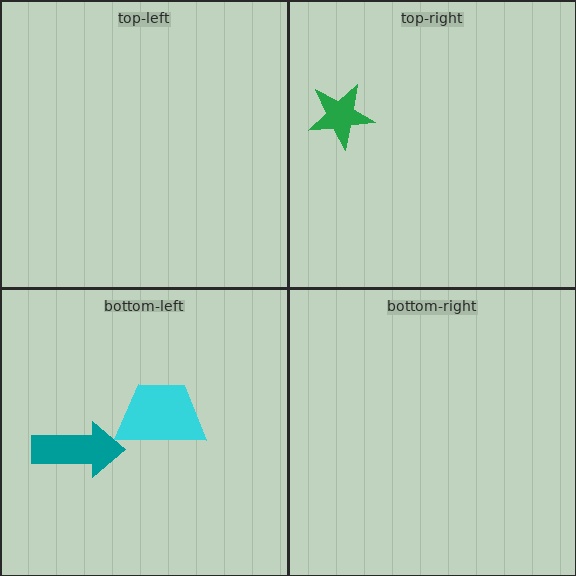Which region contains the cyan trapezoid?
The bottom-left region.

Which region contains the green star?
The top-right region.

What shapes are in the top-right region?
The green star.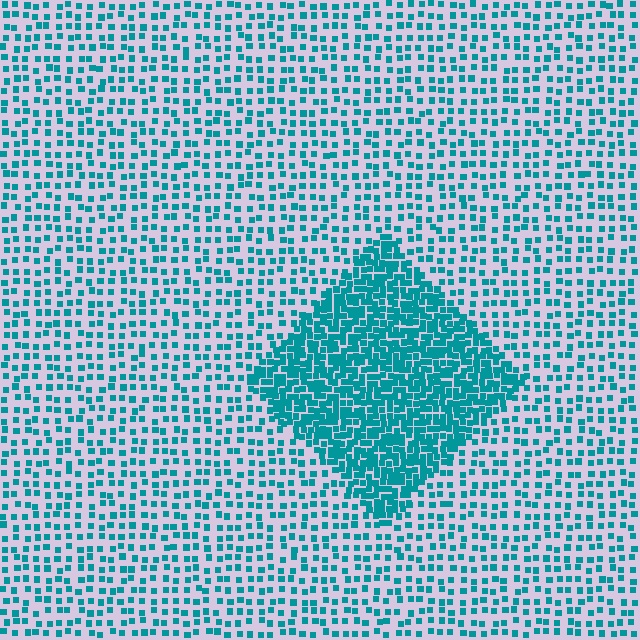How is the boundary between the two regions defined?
The boundary is defined by a change in element density (approximately 2.6x ratio). All elements are the same color, size, and shape.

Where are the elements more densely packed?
The elements are more densely packed inside the diamond boundary.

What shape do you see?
I see a diamond.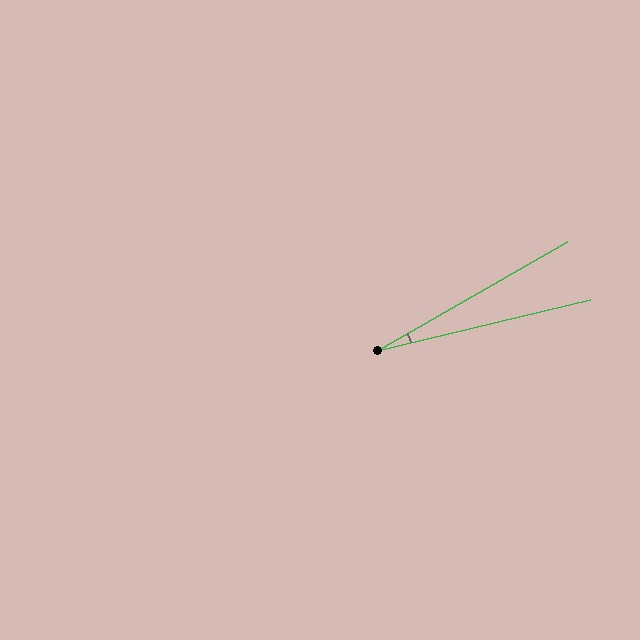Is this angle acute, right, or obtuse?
It is acute.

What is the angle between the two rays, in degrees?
Approximately 16 degrees.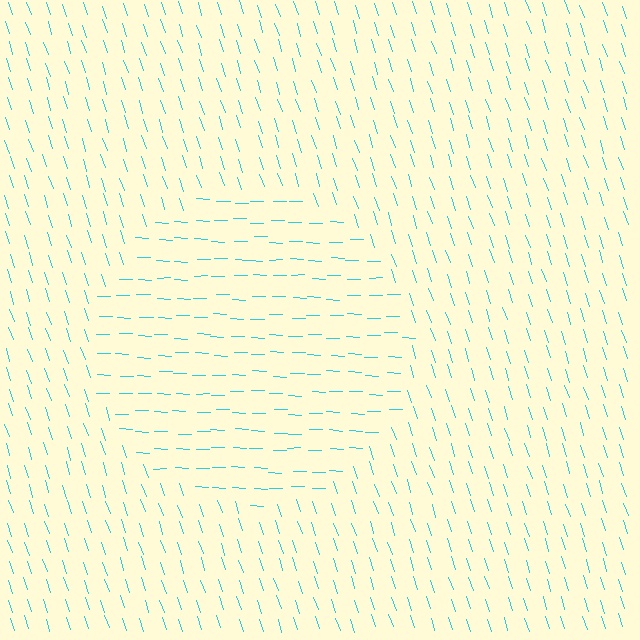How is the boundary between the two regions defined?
The boundary is defined purely by a change in line orientation (approximately 70 degrees difference). All lines are the same color and thickness.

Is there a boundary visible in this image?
Yes, there is a texture boundary formed by a change in line orientation.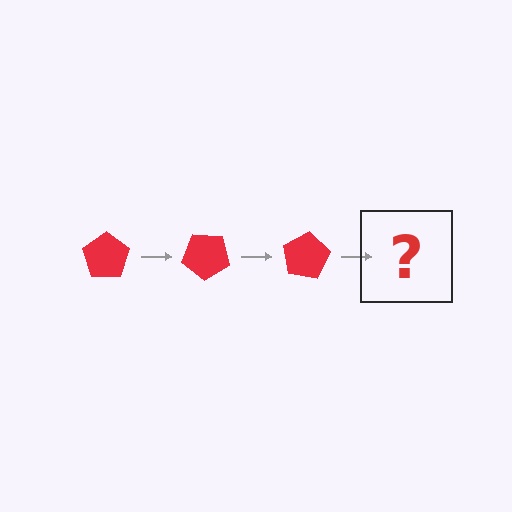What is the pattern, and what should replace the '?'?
The pattern is that the pentagon rotates 40 degrees each step. The '?' should be a red pentagon rotated 120 degrees.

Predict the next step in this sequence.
The next step is a red pentagon rotated 120 degrees.